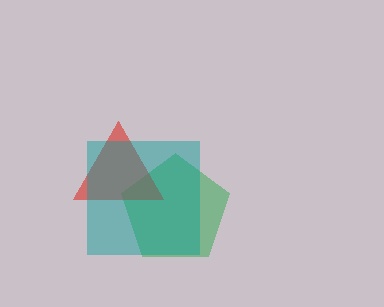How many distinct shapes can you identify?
There are 3 distinct shapes: a green pentagon, a red triangle, a teal square.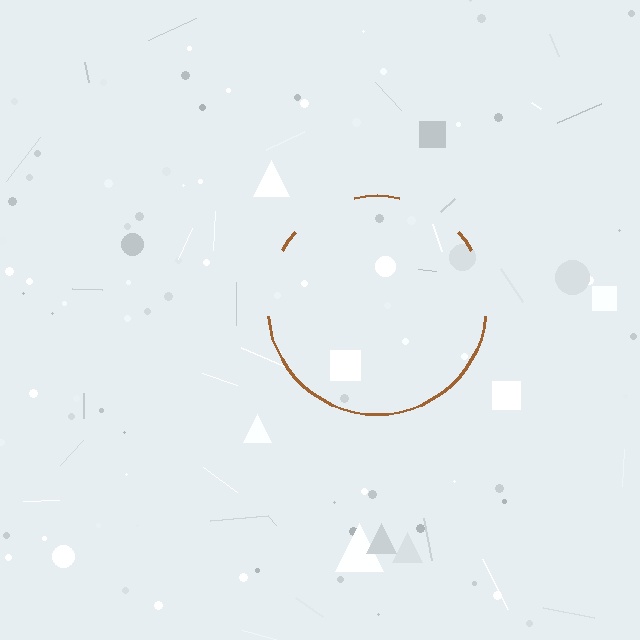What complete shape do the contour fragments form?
The contour fragments form a circle.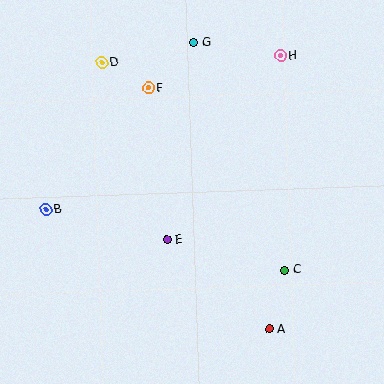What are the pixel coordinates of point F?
Point F is at (149, 88).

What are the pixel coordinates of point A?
Point A is at (269, 329).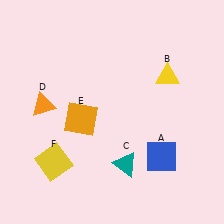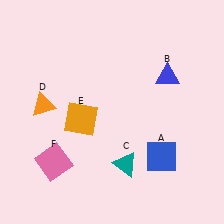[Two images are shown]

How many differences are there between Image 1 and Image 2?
There are 2 differences between the two images.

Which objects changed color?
B changed from yellow to blue. F changed from yellow to pink.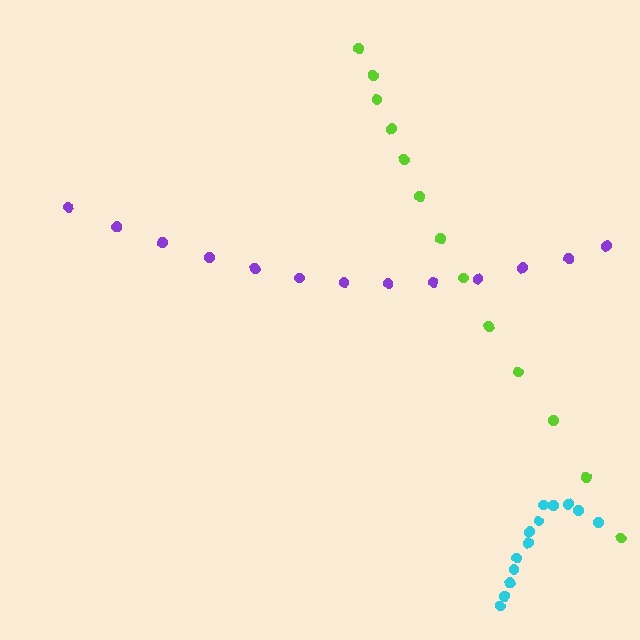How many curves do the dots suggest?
There are 3 distinct paths.